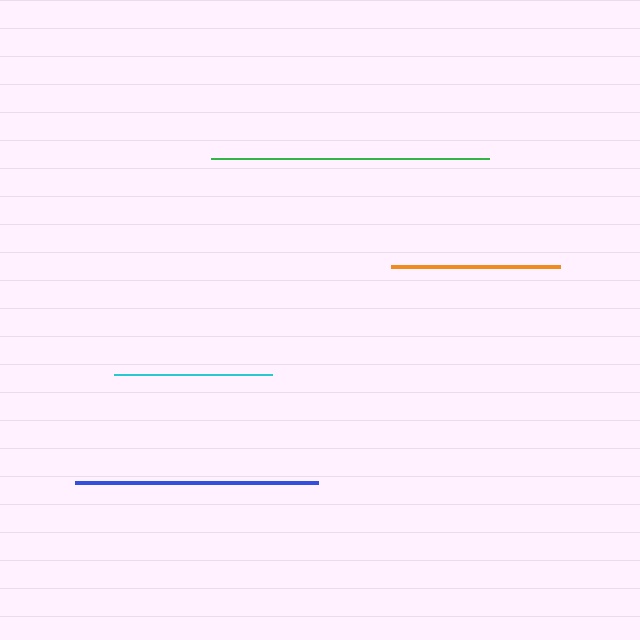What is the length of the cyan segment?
The cyan segment is approximately 158 pixels long.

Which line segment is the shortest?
The cyan line is the shortest at approximately 158 pixels.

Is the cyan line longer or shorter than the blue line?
The blue line is longer than the cyan line.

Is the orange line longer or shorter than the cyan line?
The orange line is longer than the cyan line.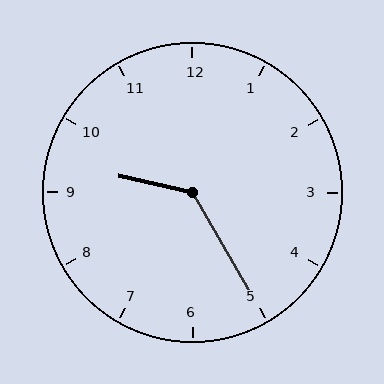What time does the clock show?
9:25.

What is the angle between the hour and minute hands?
Approximately 132 degrees.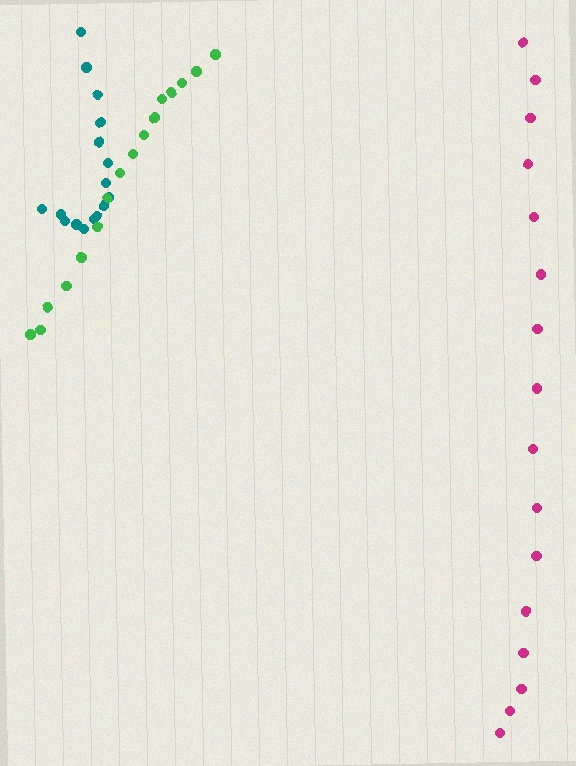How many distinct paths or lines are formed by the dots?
There are 3 distinct paths.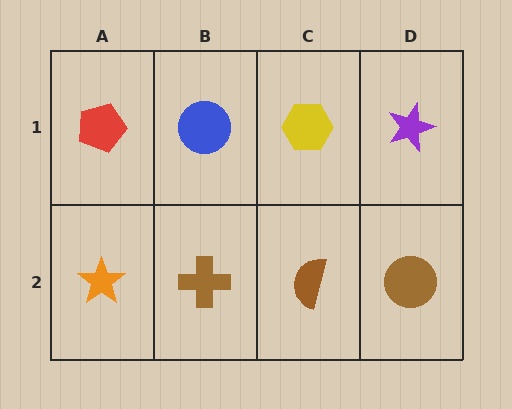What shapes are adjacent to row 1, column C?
A brown semicircle (row 2, column C), a blue circle (row 1, column B), a purple star (row 1, column D).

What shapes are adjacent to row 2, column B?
A blue circle (row 1, column B), an orange star (row 2, column A), a brown semicircle (row 2, column C).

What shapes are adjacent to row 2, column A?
A red pentagon (row 1, column A), a brown cross (row 2, column B).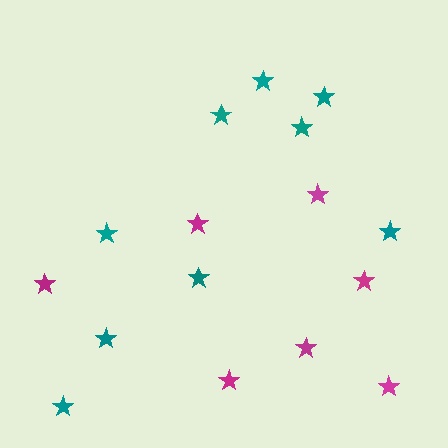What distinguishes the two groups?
There are 2 groups: one group of magenta stars (7) and one group of teal stars (9).